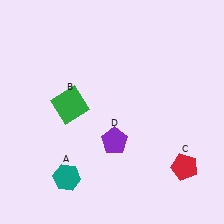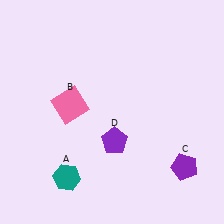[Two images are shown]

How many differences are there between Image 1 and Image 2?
There are 2 differences between the two images.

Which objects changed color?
B changed from green to pink. C changed from red to purple.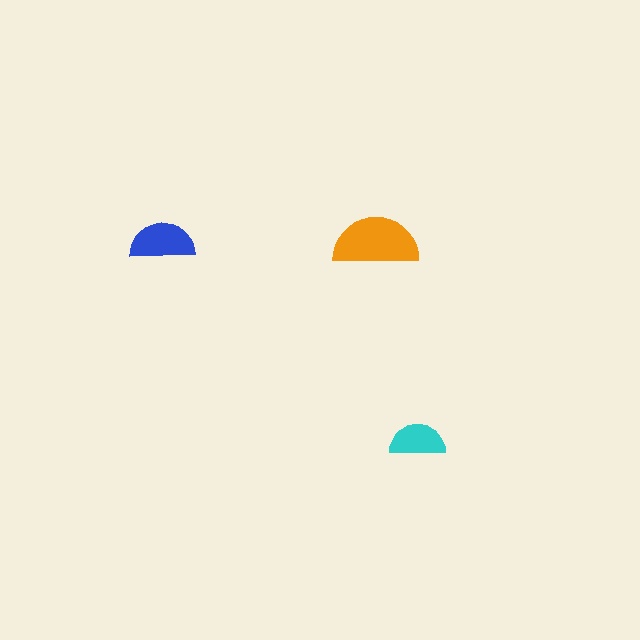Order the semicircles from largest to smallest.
the orange one, the blue one, the cyan one.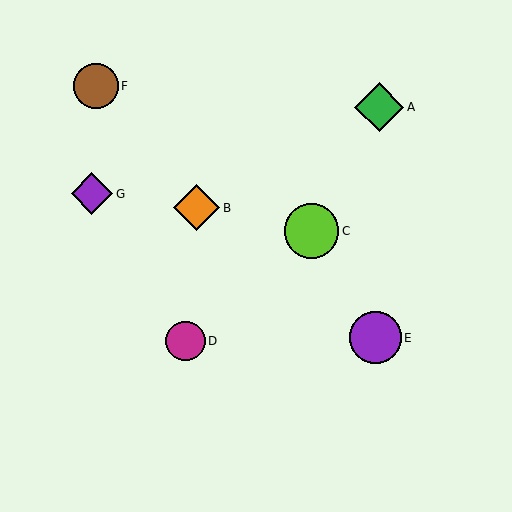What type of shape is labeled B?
Shape B is an orange diamond.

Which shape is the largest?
The lime circle (labeled C) is the largest.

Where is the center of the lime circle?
The center of the lime circle is at (312, 231).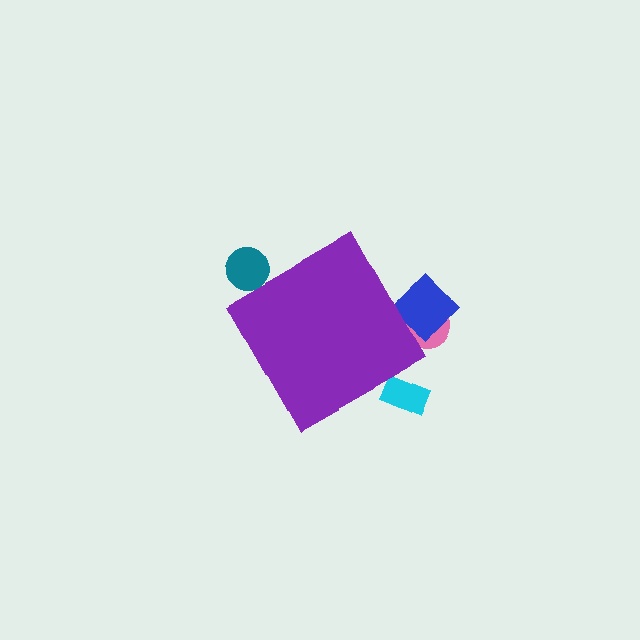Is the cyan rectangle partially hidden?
Yes, the cyan rectangle is partially hidden behind the purple diamond.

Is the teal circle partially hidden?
Yes, the teal circle is partially hidden behind the purple diamond.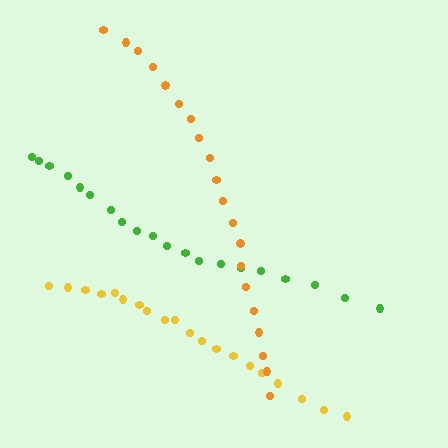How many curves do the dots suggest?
There are 3 distinct paths.